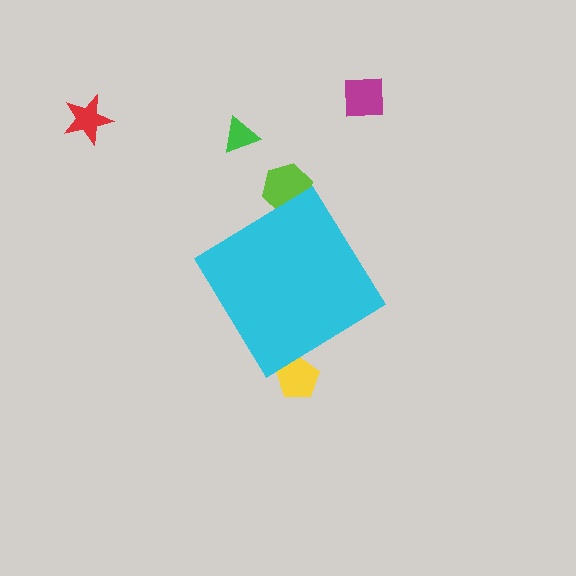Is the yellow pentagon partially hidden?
Yes, the yellow pentagon is partially hidden behind the cyan diamond.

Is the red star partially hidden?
No, the red star is fully visible.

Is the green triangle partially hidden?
No, the green triangle is fully visible.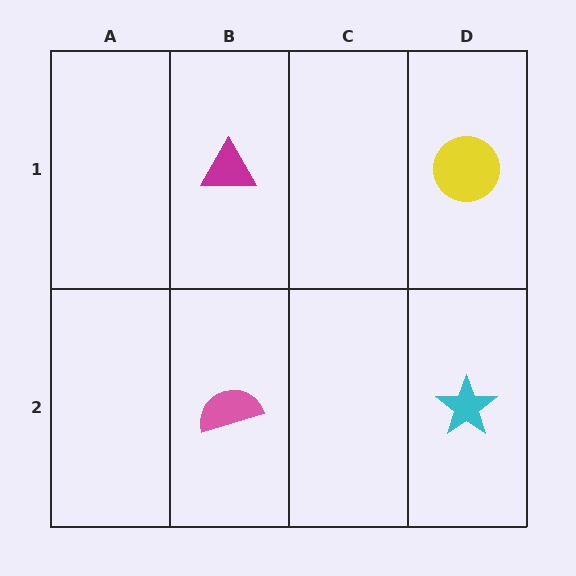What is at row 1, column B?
A magenta triangle.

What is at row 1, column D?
A yellow circle.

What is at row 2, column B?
A pink semicircle.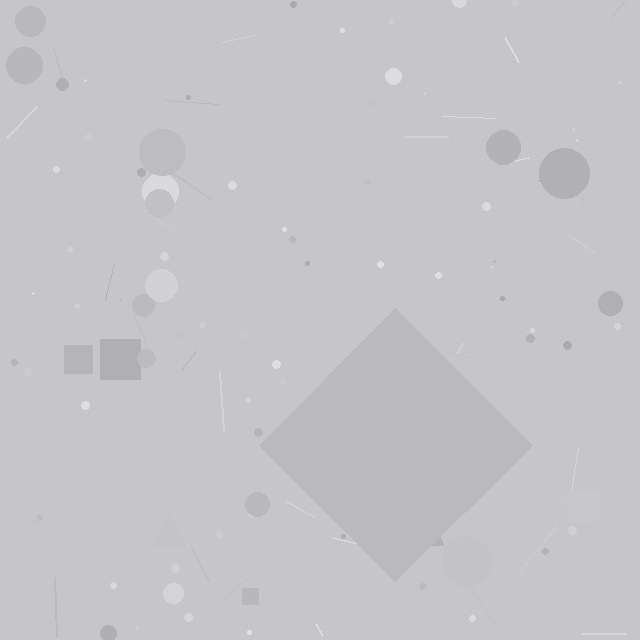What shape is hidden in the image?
A diamond is hidden in the image.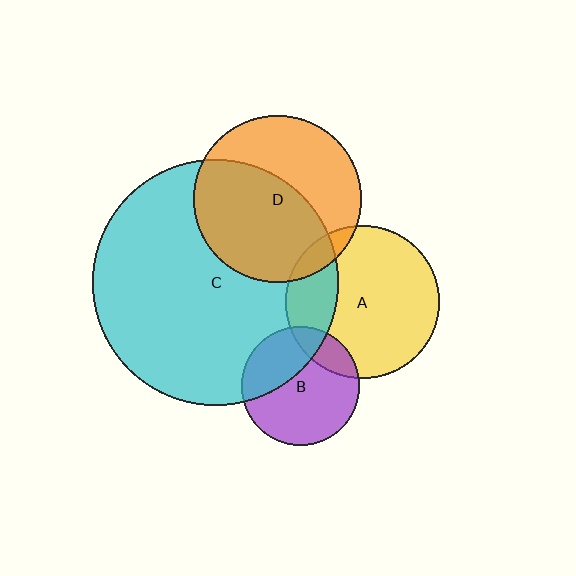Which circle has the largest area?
Circle C (cyan).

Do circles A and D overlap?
Yes.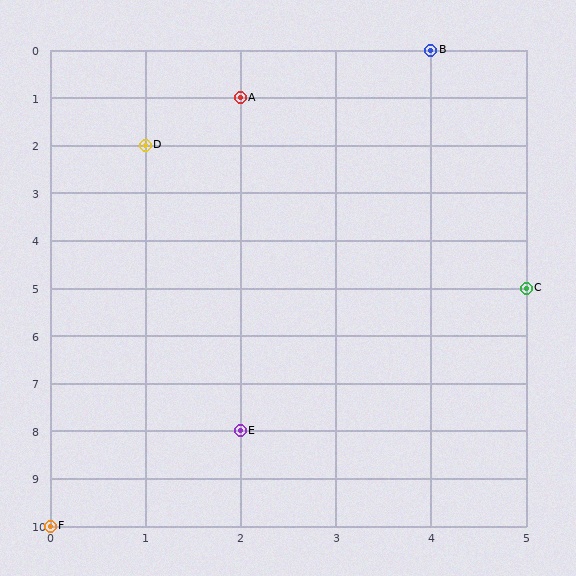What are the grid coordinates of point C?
Point C is at grid coordinates (5, 5).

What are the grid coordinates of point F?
Point F is at grid coordinates (0, 10).